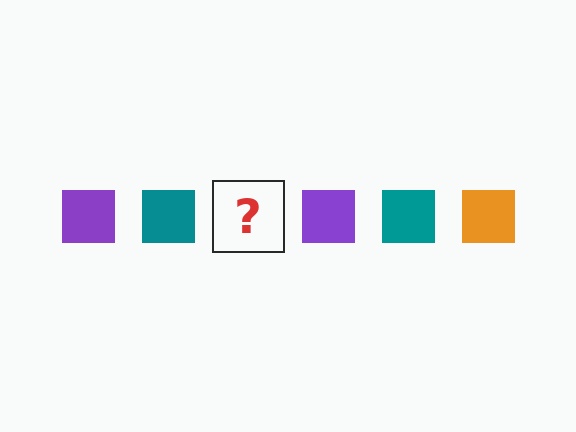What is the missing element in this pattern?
The missing element is an orange square.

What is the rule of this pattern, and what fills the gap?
The rule is that the pattern cycles through purple, teal, orange squares. The gap should be filled with an orange square.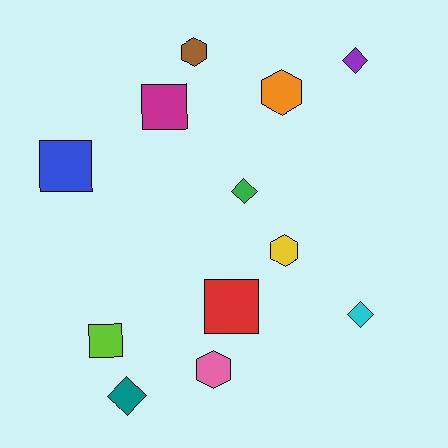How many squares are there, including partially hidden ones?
There are 4 squares.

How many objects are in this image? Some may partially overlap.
There are 12 objects.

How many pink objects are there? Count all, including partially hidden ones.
There is 1 pink object.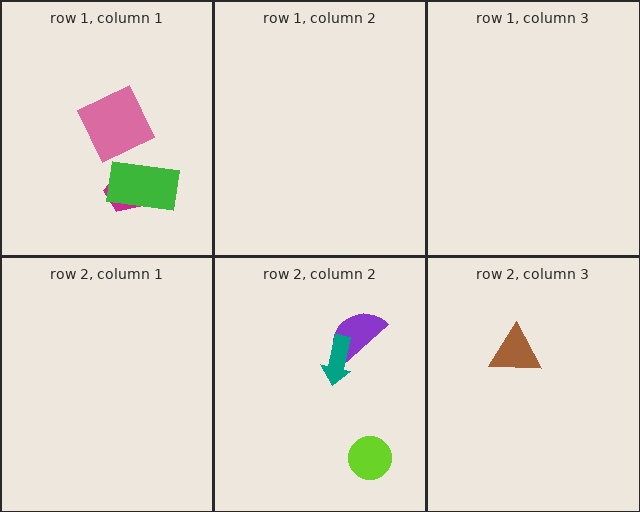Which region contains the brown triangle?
The row 2, column 3 region.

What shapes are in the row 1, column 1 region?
The magenta pentagon, the green rectangle, the pink square.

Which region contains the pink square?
The row 1, column 1 region.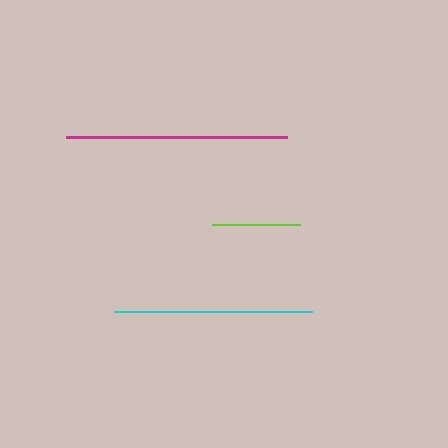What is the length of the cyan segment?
The cyan segment is approximately 198 pixels long.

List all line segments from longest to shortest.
From longest to shortest: magenta, cyan, lime.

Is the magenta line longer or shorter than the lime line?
The magenta line is longer than the lime line.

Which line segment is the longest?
The magenta line is the longest at approximately 220 pixels.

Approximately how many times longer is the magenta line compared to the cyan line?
The magenta line is approximately 1.1 times the length of the cyan line.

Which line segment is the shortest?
The lime line is the shortest at approximately 88 pixels.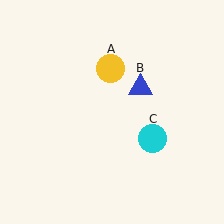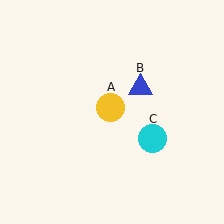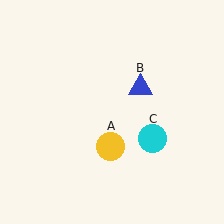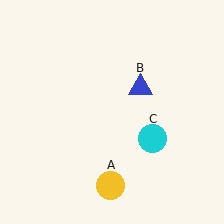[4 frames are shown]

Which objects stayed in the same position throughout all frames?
Blue triangle (object B) and cyan circle (object C) remained stationary.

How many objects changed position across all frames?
1 object changed position: yellow circle (object A).